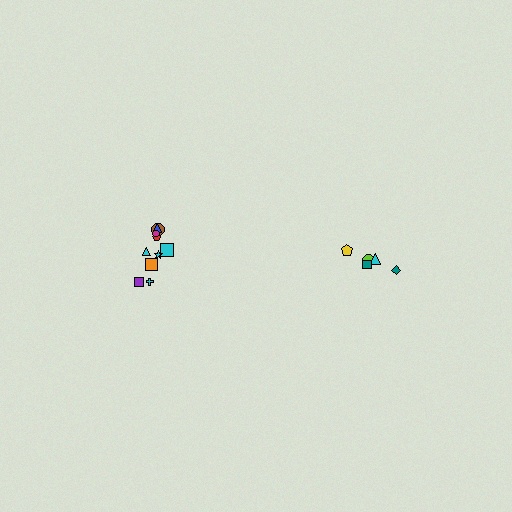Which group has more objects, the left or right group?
The left group.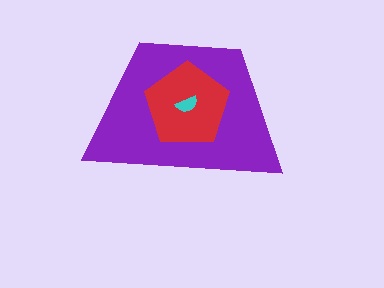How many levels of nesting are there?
3.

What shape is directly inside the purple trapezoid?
The red pentagon.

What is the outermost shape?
The purple trapezoid.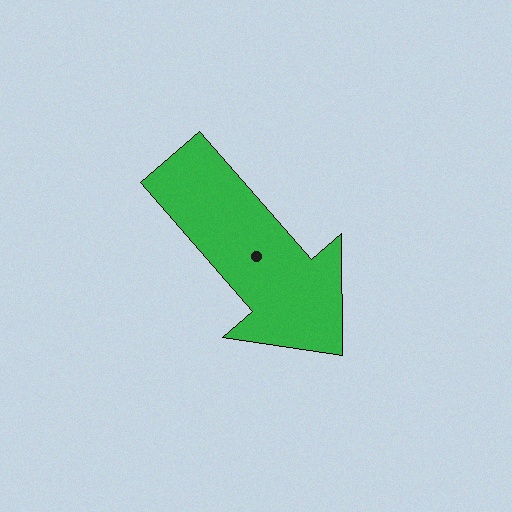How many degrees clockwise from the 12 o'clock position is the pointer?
Approximately 139 degrees.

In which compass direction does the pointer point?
Southeast.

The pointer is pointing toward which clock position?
Roughly 5 o'clock.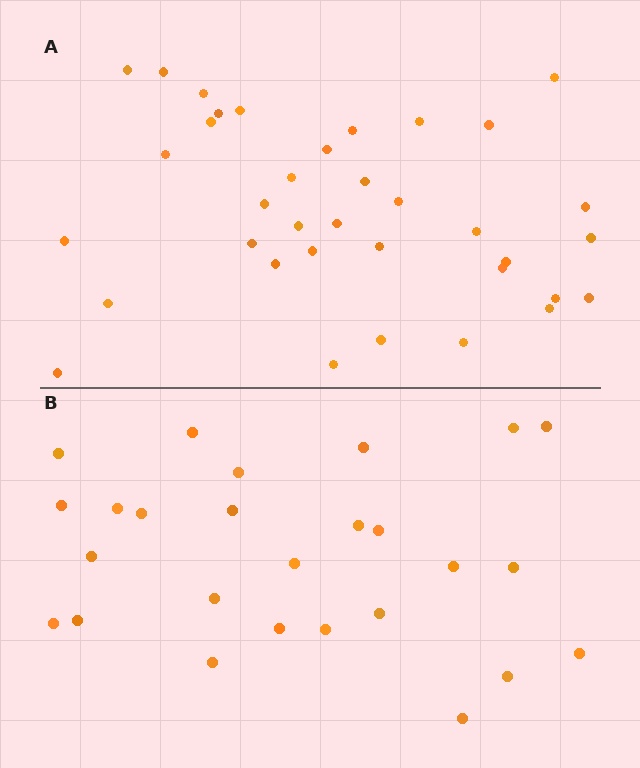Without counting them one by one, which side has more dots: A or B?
Region A (the top region) has more dots.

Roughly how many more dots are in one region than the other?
Region A has roughly 10 or so more dots than region B.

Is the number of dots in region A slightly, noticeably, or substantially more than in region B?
Region A has noticeably more, but not dramatically so. The ratio is roughly 1.4 to 1.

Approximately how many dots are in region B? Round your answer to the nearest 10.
About 30 dots. (The exact count is 26, which rounds to 30.)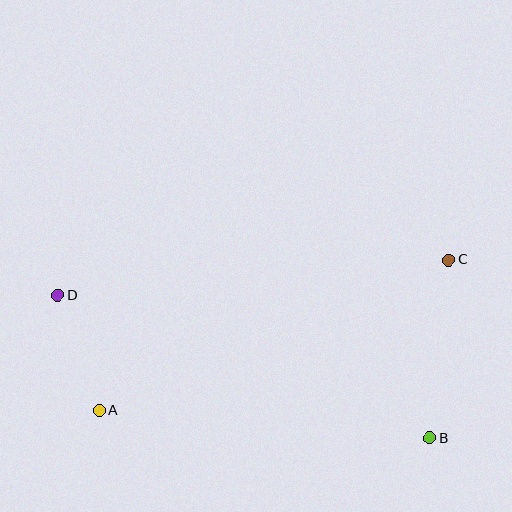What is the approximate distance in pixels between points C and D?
The distance between C and D is approximately 393 pixels.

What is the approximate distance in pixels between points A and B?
The distance between A and B is approximately 332 pixels.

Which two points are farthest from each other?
Points B and D are farthest from each other.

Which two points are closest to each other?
Points A and D are closest to each other.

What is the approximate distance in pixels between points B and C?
The distance between B and C is approximately 179 pixels.